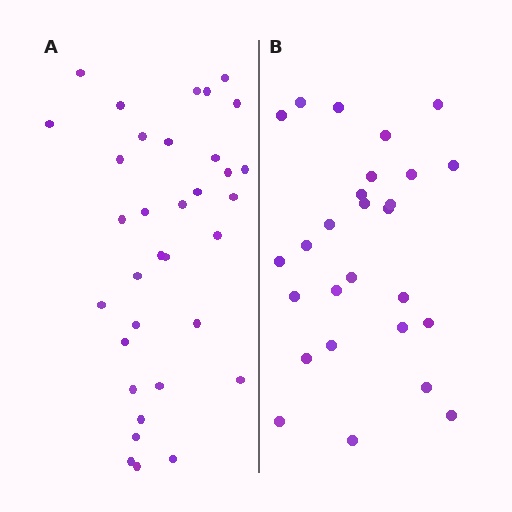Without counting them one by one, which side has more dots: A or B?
Region A (the left region) has more dots.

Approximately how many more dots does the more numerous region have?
Region A has roughly 8 or so more dots than region B.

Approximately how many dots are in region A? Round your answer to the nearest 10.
About 30 dots. (The exact count is 34, which rounds to 30.)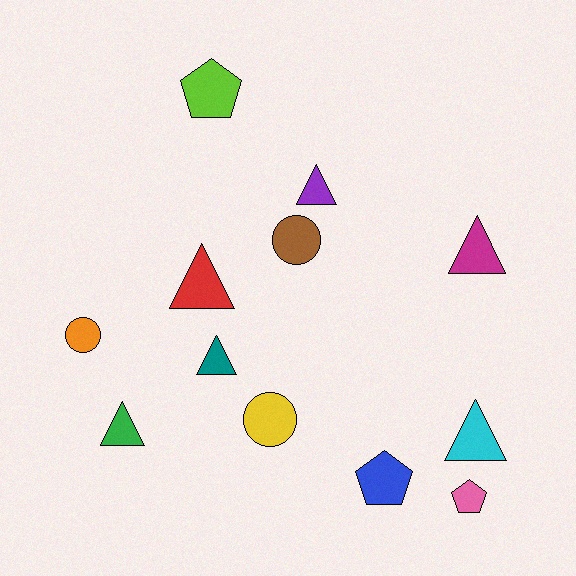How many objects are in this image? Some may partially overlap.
There are 12 objects.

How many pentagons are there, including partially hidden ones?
There are 3 pentagons.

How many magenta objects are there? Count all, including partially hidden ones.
There is 1 magenta object.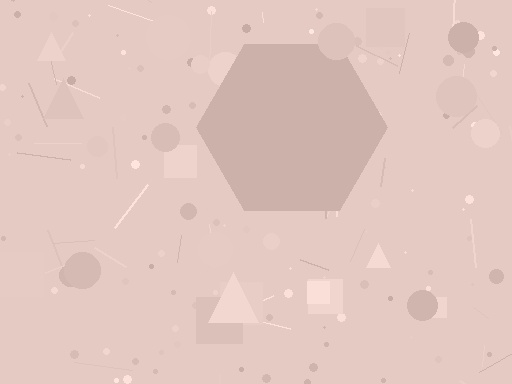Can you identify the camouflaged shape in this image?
The camouflaged shape is a hexagon.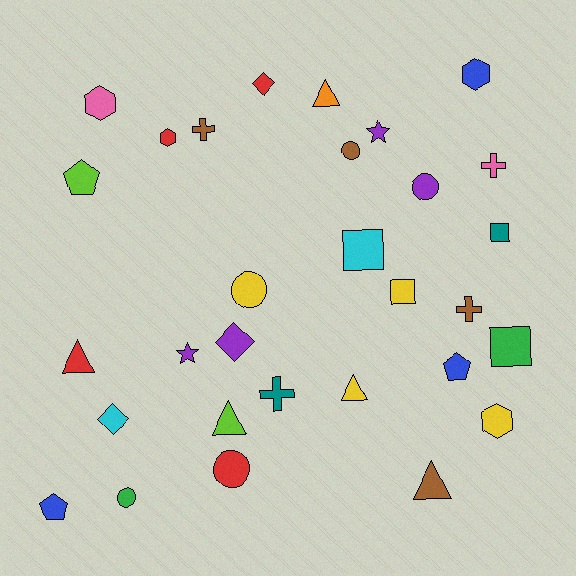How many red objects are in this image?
There are 4 red objects.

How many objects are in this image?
There are 30 objects.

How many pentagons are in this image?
There are 3 pentagons.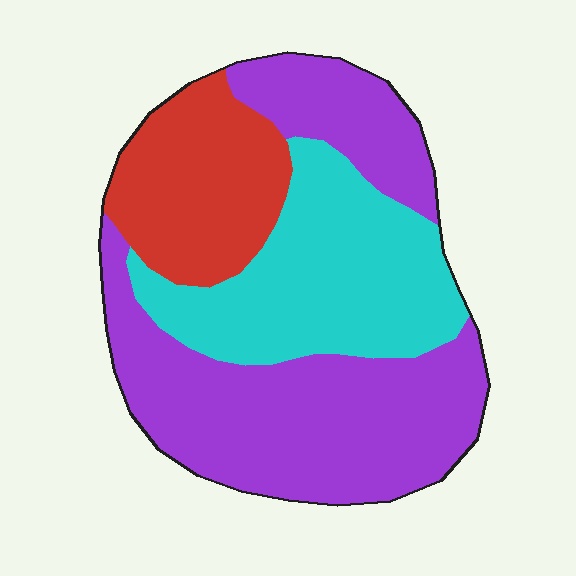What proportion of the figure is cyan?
Cyan covers roughly 30% of the figure.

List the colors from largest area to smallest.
From largest to smallest: purple, cyan, red.